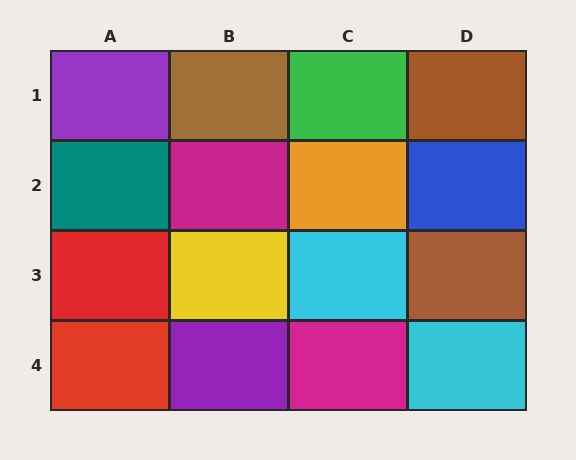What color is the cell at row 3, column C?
Cyan.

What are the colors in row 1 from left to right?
Purple, brown, green, brown.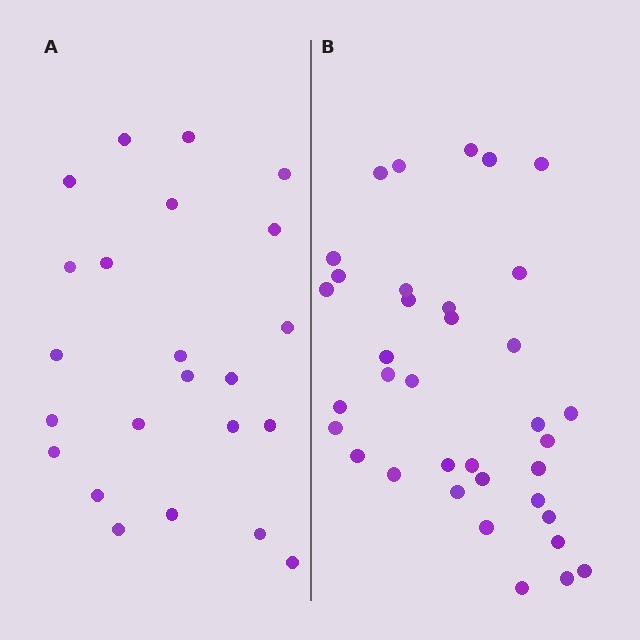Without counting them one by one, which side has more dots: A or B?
Region B (the right region) has more dots.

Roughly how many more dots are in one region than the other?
Region B has approximately 15 more dots than region A.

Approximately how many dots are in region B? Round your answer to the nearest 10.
About 40 dots. (The exact count is 36, which rounds to 40.)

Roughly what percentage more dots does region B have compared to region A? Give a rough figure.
About 55% more.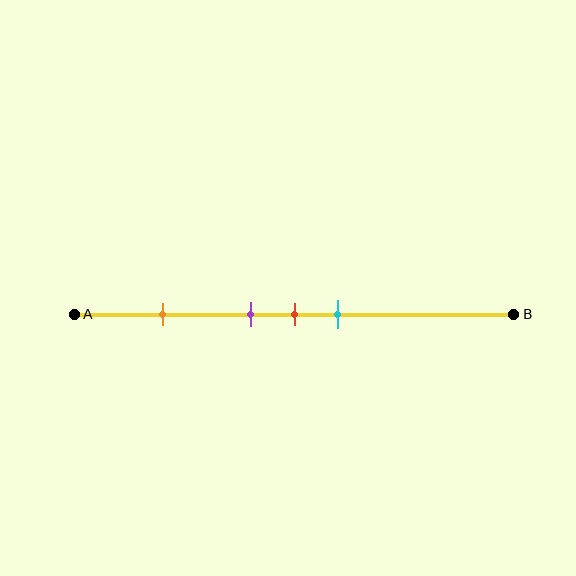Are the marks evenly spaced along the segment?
No, the marks are not evenly spaced.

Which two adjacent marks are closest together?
The purple and red marks are the closest adjacent pair.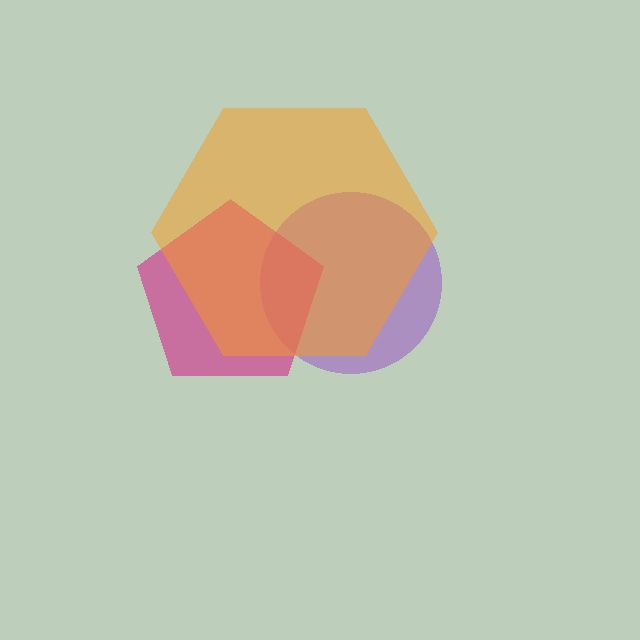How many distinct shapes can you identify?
There are 3 distinct shapes: a purple circle, a magenta pentagon, an orange hexagon.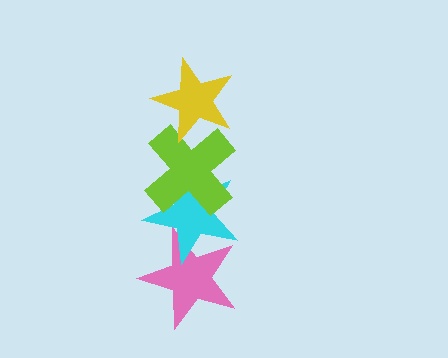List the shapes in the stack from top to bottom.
From top to bottom: the yellow star, the lime cross, the cyan star, the pink star.